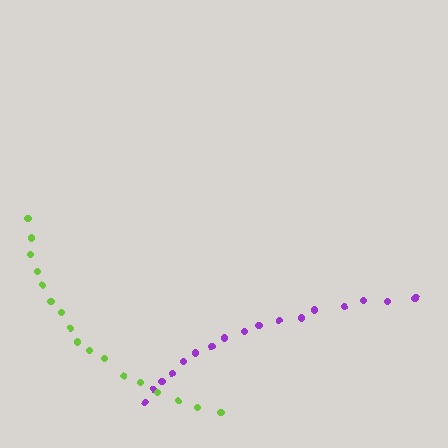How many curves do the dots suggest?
There are 2 distinct paths.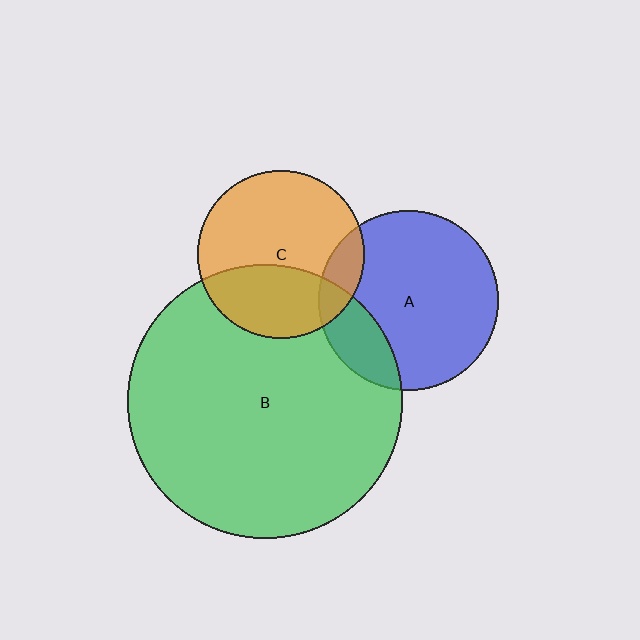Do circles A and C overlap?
Yes.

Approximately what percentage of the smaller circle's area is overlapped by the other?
Approximately 15%.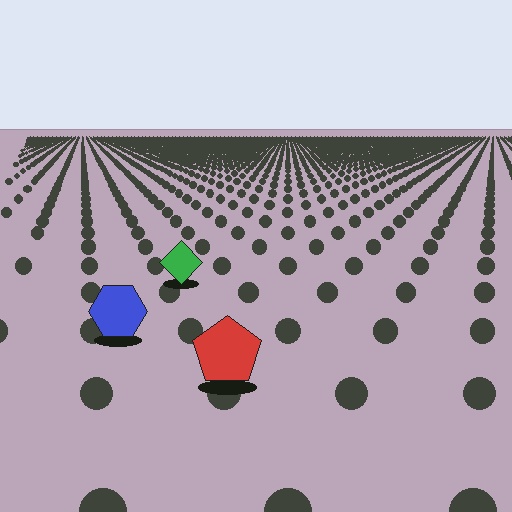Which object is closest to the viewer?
The red pentagon is closest. The texture marks near it are larger and more spread out.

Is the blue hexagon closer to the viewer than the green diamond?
Yes. The blue hexagon is closer — you can tell from the texture gradient: the ground texture is coarser near it.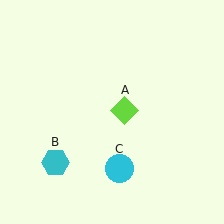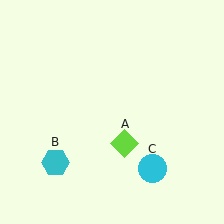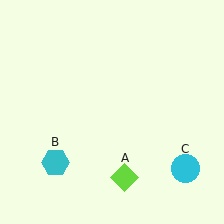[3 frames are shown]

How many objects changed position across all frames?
2 objects changed position: lime diamond (object A), cyan circle (object C).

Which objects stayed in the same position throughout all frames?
Cyan hexagon (object B) remained stationary.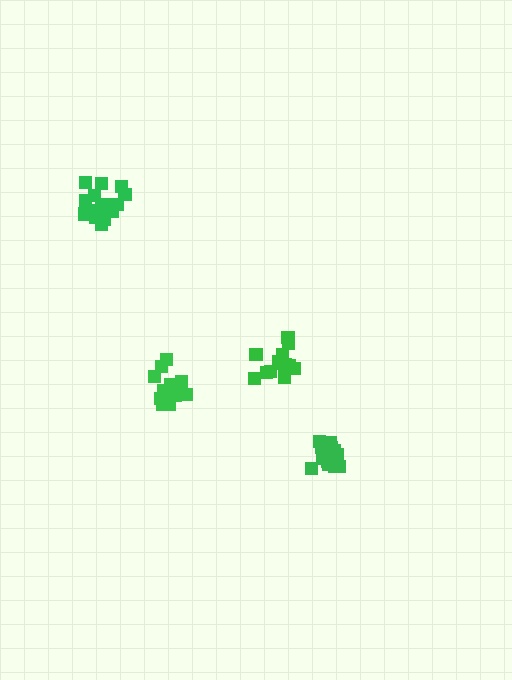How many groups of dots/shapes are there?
There are 4 groups.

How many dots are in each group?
Group 1: 14 dots, Group 2: 15 dots, Group 3: 17 dots, Group 4: 14 dots (60 total).